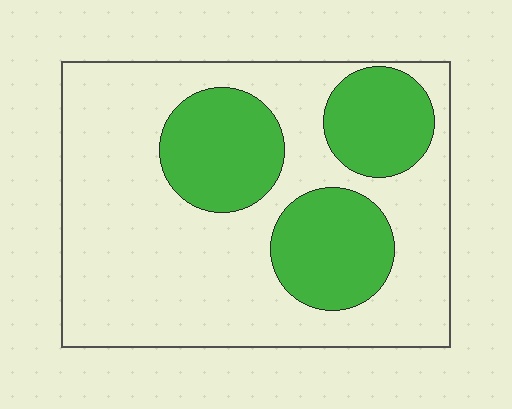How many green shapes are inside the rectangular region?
3.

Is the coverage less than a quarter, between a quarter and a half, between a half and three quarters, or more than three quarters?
Between a quarter and a half.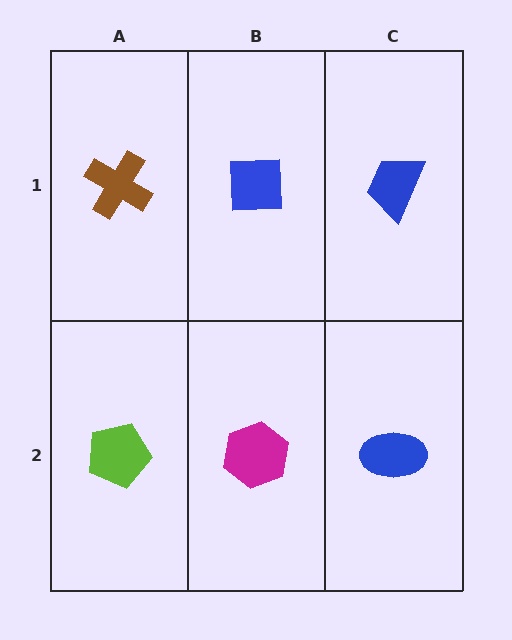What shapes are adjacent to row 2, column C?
A blue trapezoid (row 1, column C), a magenta hexagon (row 2, column B).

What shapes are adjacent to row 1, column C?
A blue ellipse (row 2, column C), a blue square (row 1, column B).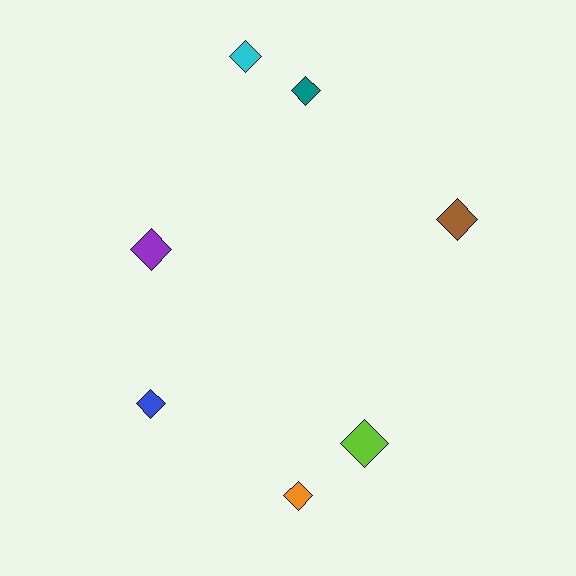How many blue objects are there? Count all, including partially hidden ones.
There is 1 blue object.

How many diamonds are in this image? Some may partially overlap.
There are 7 diamonds.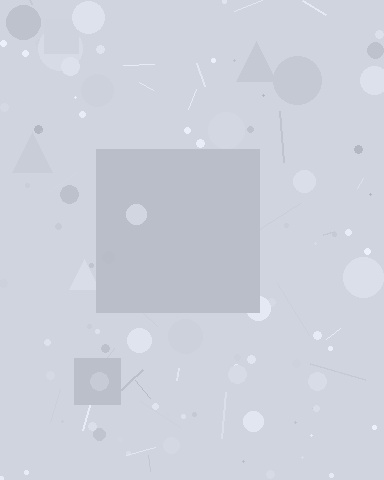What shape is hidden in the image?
A square is hidden in the image.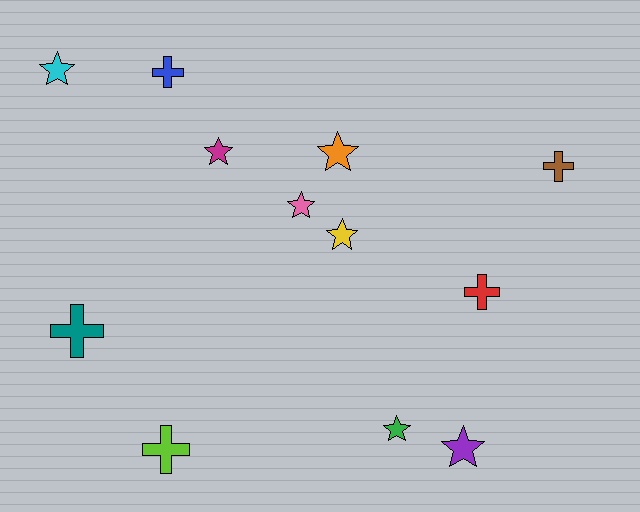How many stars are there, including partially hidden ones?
There are 7 stars.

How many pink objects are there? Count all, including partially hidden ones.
There is 1 pink object.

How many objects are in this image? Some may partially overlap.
There are 12 objects.